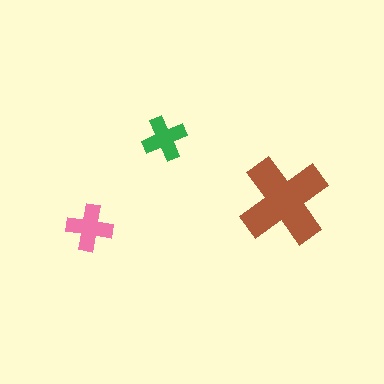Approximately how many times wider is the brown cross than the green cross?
About 2 times wider.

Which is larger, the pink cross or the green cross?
The pink one.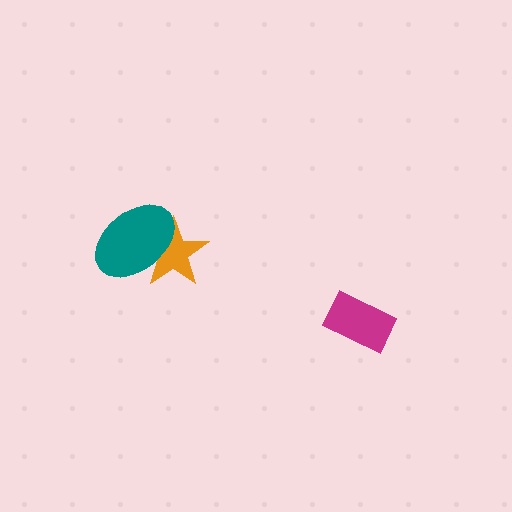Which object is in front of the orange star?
The teal ellipse is in front of the orange star.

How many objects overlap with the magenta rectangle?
0 objects overlap with the magenta rectangle.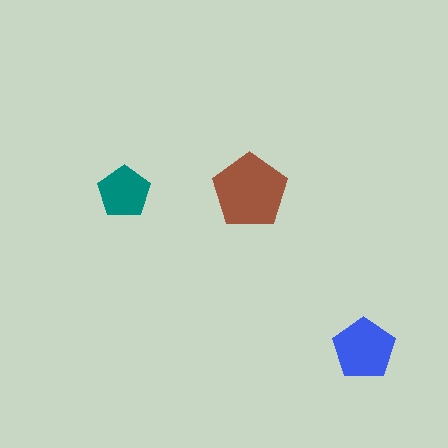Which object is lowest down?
The blue pentagon is bottommost.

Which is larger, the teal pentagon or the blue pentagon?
The blue one.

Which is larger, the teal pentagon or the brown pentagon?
The brown one.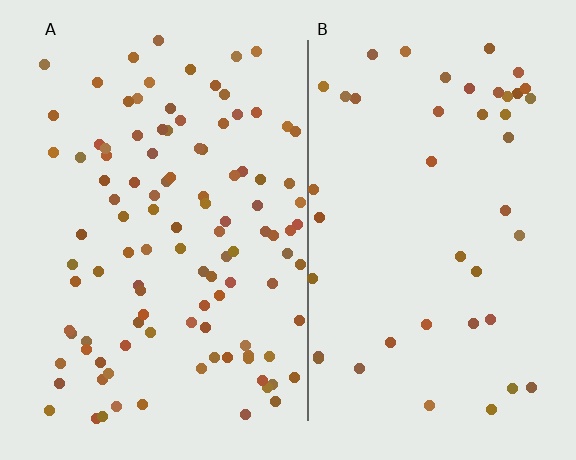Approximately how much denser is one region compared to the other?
Approximately 2.5× — region A over region B.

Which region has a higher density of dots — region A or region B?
A (the left).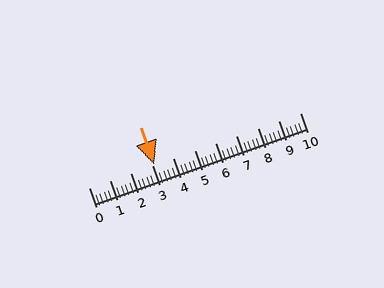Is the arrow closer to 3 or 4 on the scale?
The arrow is closer to 3.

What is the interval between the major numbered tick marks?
The major tick marks are spaced 1 units apart.